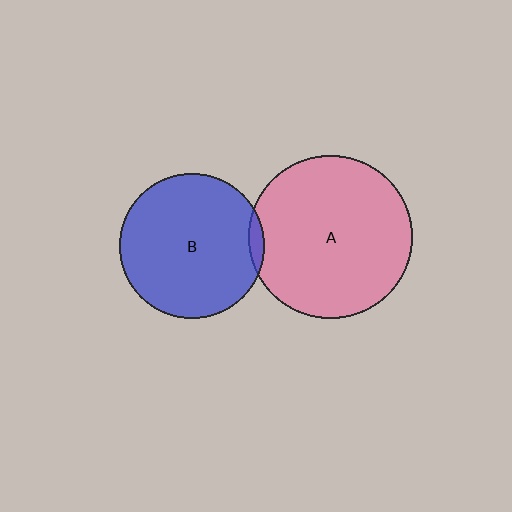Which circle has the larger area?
Circle A (pink).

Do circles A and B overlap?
Yes.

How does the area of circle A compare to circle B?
Approximately 1.3 times.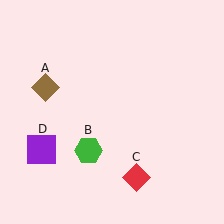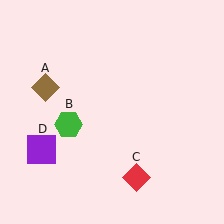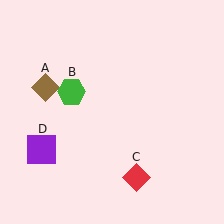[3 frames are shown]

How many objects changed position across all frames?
1 object changed position: green hexagon (object B).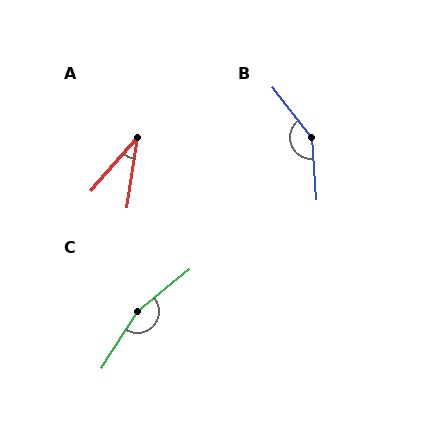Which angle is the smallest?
A, at approximately 32 degrees.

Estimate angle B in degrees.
Approximately 146 degrees.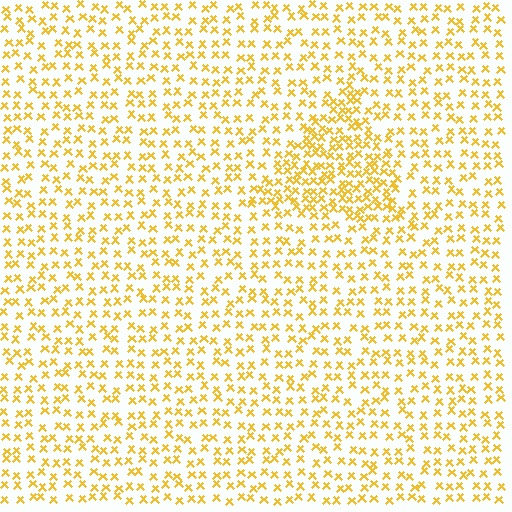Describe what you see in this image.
The image contains small yellow elements arranged at two different densities. A triangle-shaped region is visible where the elements are more densely packed than the surrounding area.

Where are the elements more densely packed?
The elements are more densely packed inside the triangle boundary.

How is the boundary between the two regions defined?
The boundary is defined by a change in element density (approximately 1.9x ratio). All elements are the same color, size, and shape.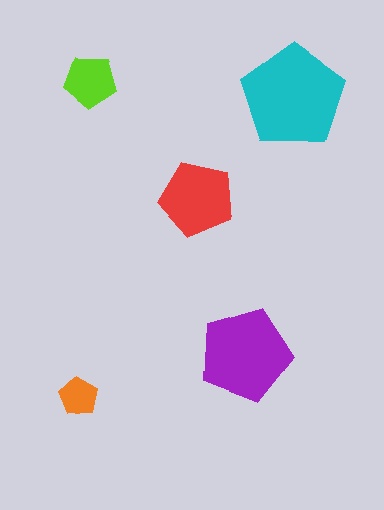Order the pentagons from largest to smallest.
the cyan one, the purple one, the red one, the lime one, the orange one.